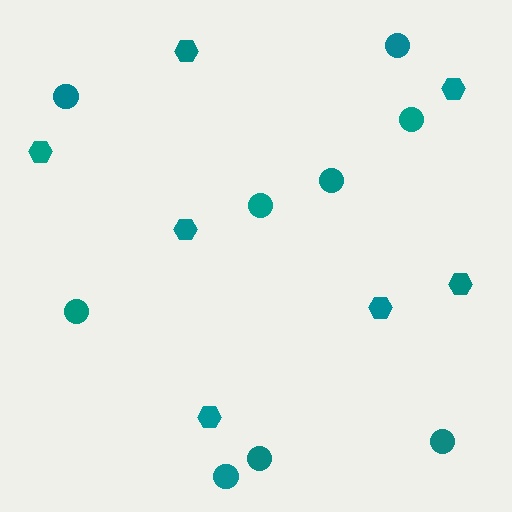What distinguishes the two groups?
There are 2 groups: one group of hexagons (7) and one group of circles (9).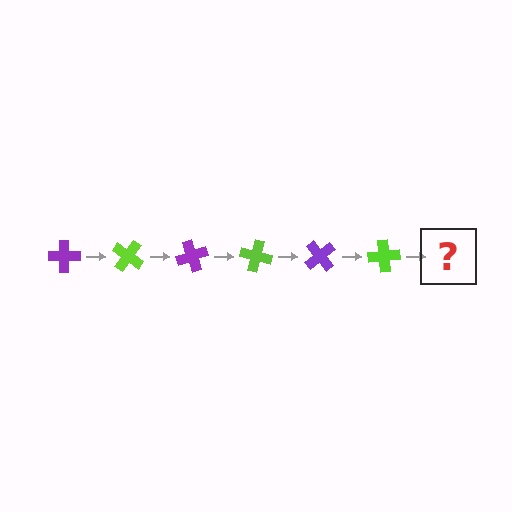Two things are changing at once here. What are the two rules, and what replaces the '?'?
The two rules are that it rotates 35 degrees each step and the color cycles through purple and lime. The '?' should be a purple cross, rotated 210 degrees from the start.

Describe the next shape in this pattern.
It should be a purple cross, rotated 210 degrees from the start.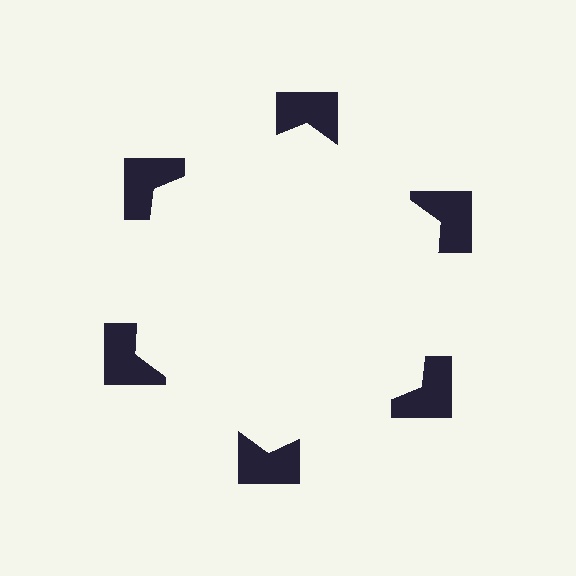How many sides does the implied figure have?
6 sides.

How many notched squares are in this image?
There are 6 — one at each vertex of the illusory hexagon.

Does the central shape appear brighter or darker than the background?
It typically appears slightly brighter than the background, even though no actual brightness change is drawn.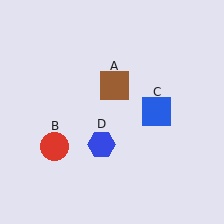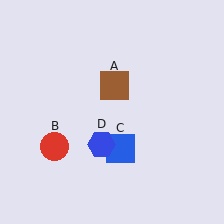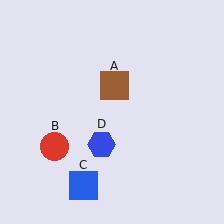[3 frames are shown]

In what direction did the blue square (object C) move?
The blue square (object C) moved down and to the left.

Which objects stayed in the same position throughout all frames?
Brown square (object A) and red circle (object B) and blue hexagon (object D) remained stationary.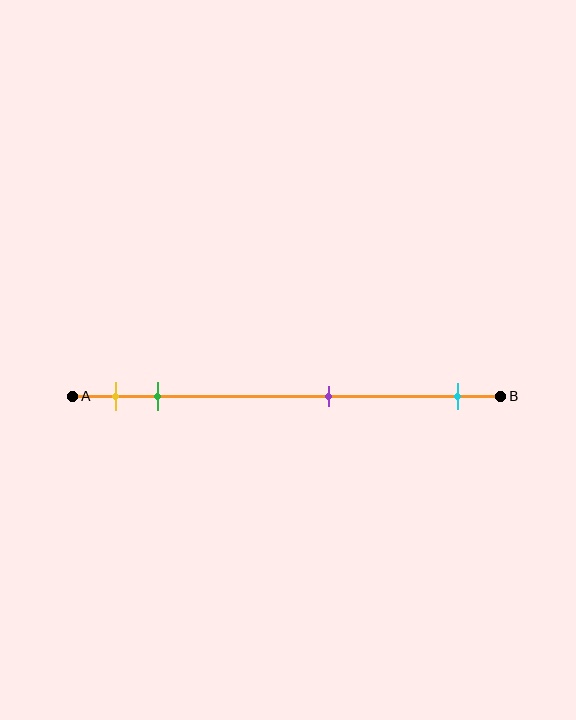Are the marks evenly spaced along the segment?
No, the marks are not evenly spaced.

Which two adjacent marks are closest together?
The yellow and green marks are the closest adjacent pair.